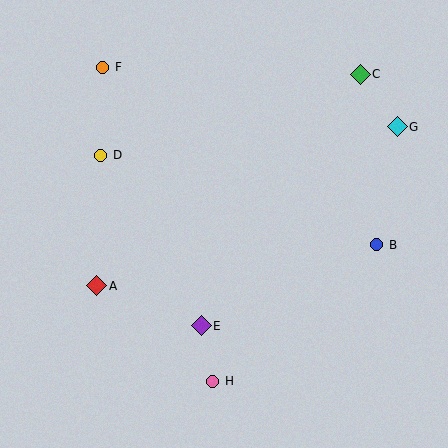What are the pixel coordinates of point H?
Point H is at (213, 382).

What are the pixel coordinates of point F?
Point F is at (103, 67).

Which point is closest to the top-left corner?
Point F is closest to the top-left corner.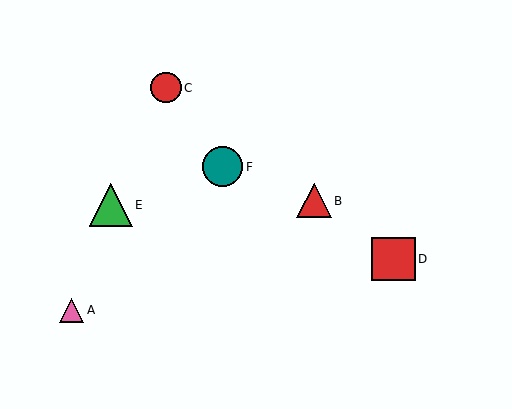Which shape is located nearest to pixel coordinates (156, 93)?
The red circle (labeled C) at (166, 88) is nearest to that location.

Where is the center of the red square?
The center of the red square is at (394, 259).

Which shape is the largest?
The red square (labeled D) is the largest.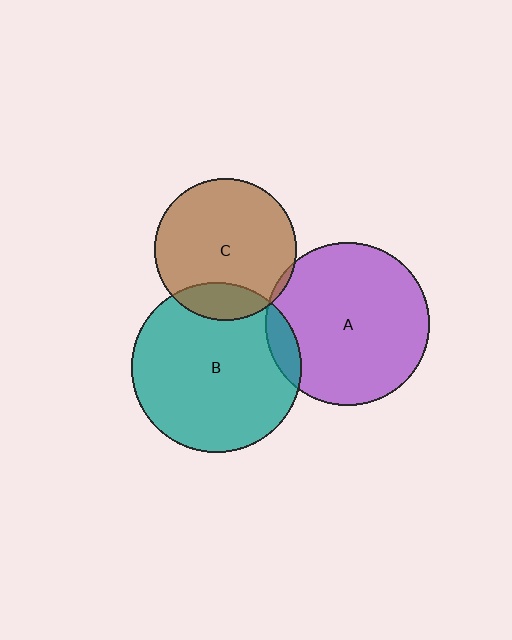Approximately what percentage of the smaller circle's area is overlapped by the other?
Approximately 10%.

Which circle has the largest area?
Circle B (teal).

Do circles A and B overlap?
Yes.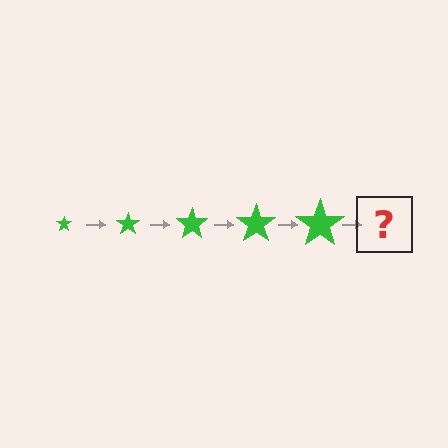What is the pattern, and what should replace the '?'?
The pattern is that the star gets progressively larger each step. The '?' should be a green star, larger than the previous one.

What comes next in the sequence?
The next element should be a green star, larger than the previous one.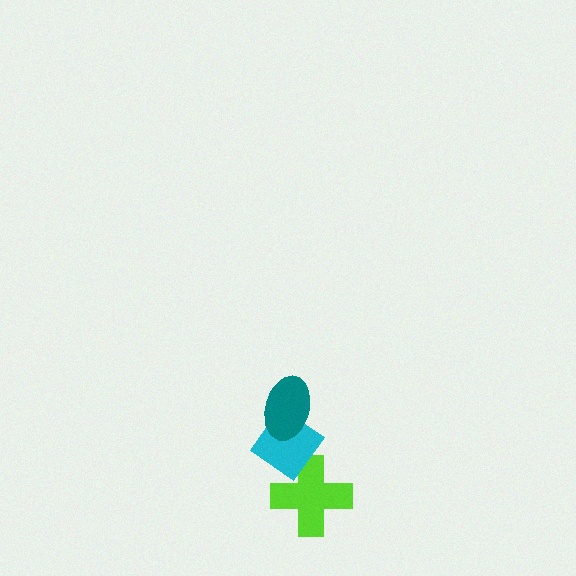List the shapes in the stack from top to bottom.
From top to bottom: the teal ellipse, the cyan diamond, the lime cross.